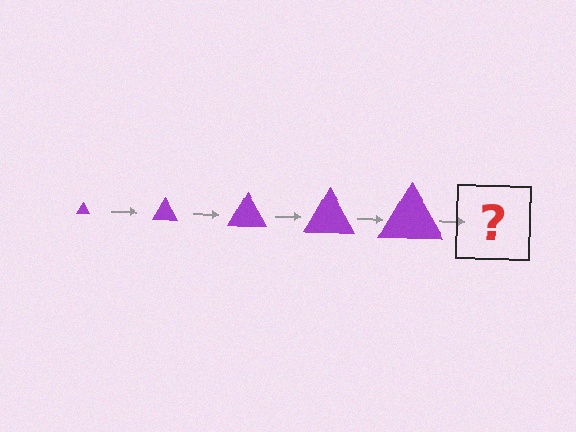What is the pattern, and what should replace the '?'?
The pattern is that the triangle gets progressively larger each step. The '?' should be a purple triangle, larger than the previous one.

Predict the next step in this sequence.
The next step is a purple triangle, larger than the previous one.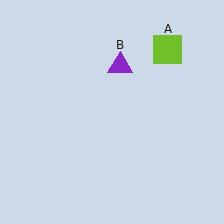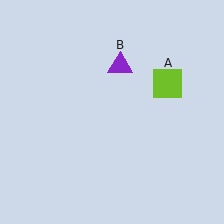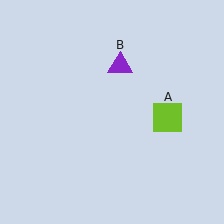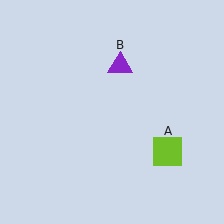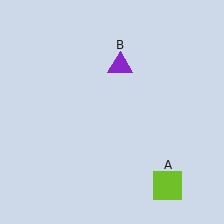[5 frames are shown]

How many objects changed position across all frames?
1 object changed position: lime square (object A).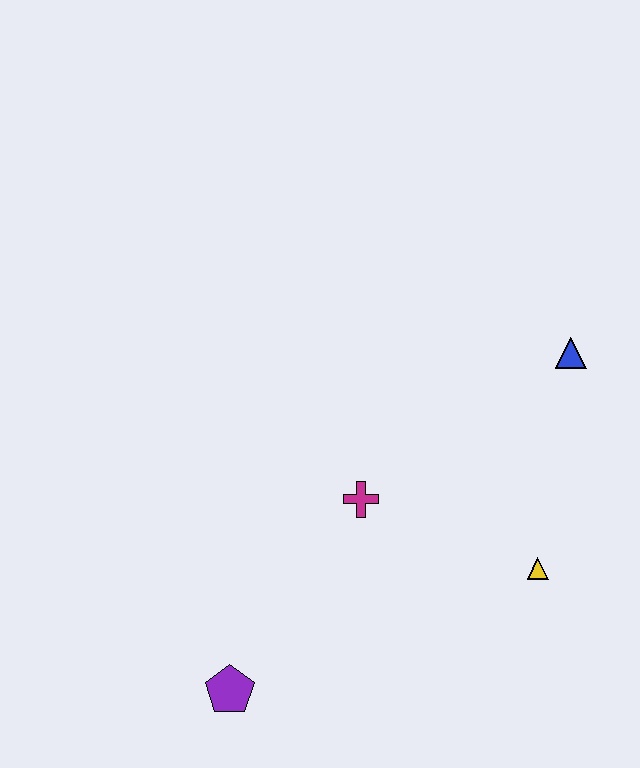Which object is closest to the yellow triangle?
The magenta cross is closest to the yellow triangle.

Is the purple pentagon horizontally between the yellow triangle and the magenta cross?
No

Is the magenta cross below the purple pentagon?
No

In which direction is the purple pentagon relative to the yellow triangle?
The purple pentagon is to the left of the yellow triangle.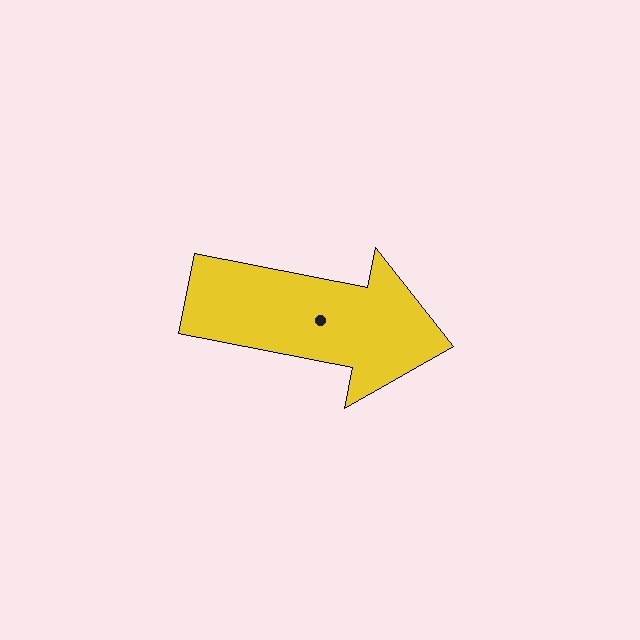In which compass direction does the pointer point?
East.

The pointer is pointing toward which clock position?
Roughly 3 o'clock.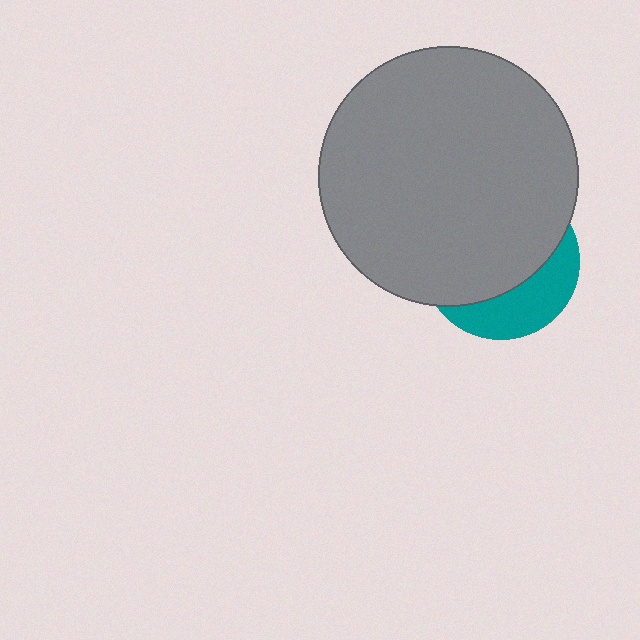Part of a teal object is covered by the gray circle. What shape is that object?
It is a circle.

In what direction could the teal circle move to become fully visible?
The teal circle could move down. That would shift it out from behind the gray circle entirely.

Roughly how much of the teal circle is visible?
A small part of it is visible (roughly 32%).